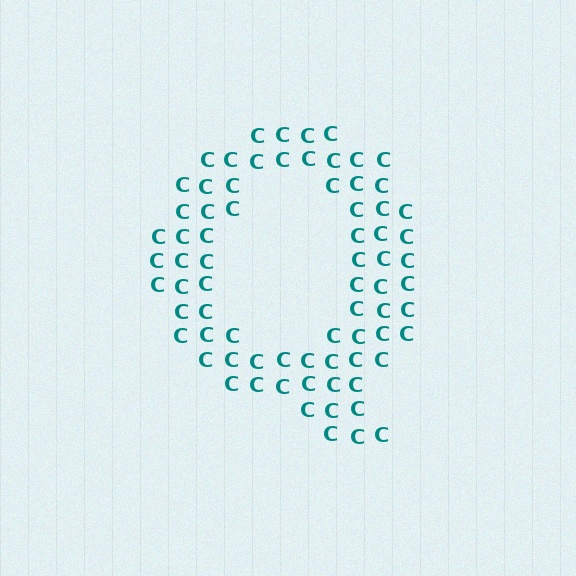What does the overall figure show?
The overall figure shows the letter Q.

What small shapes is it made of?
It is made of small letter C's.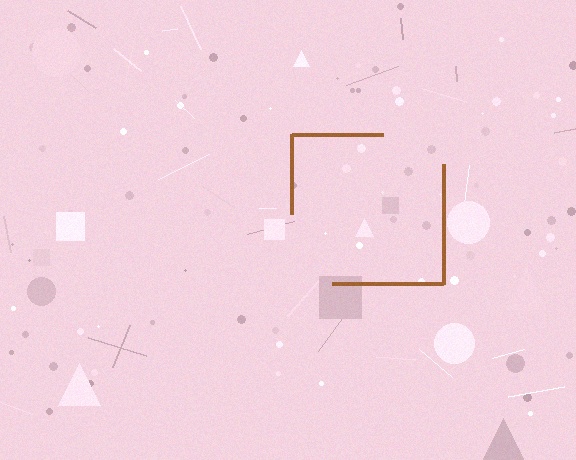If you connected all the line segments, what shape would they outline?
They would outline a square.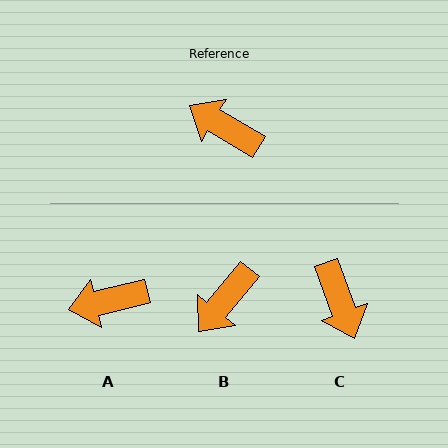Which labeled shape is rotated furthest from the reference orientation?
C, about 141 degrees away.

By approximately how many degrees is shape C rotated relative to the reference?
Approximately 141 degrees counter-clockwise.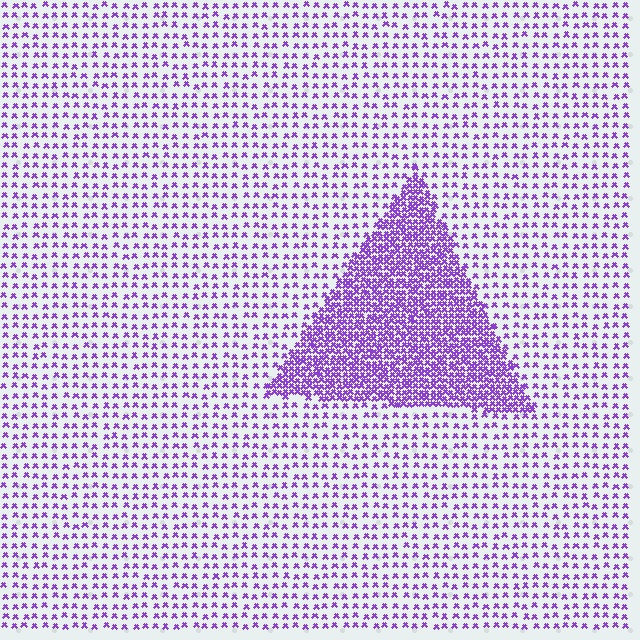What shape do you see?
I see a triangle.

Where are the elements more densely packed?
The elements are more densely packed inside the triangle boundary.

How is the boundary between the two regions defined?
The boundary is defined by a change in element density (approximately 2.9x ratio). All elements are the same color, size, and shape.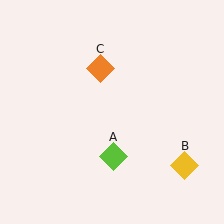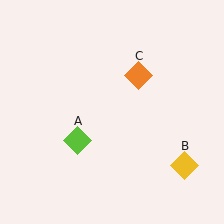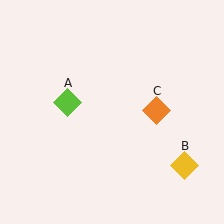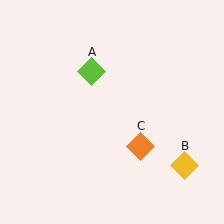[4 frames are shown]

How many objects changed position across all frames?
2 objects changed position: lime diamond (object A), orange diamond (object C).